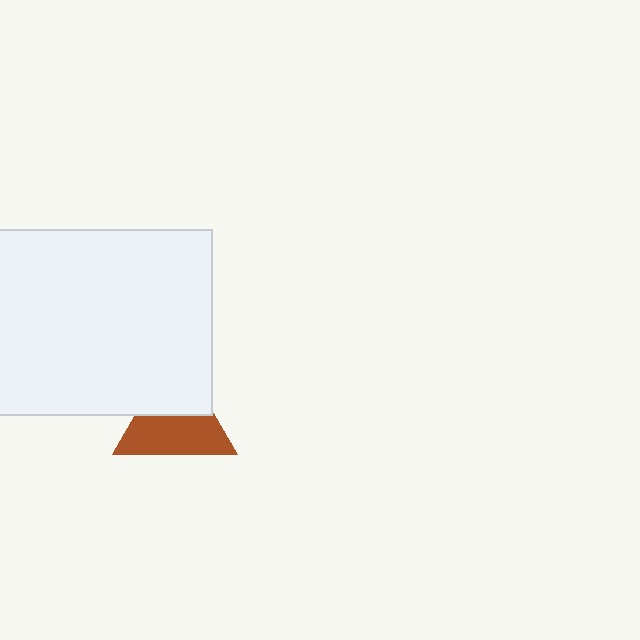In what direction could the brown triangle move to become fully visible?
The brown triangle could move down. That would shift it out from behind the white rectangle entirely.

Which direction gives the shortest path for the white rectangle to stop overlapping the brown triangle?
Moving up gives the shortest separation.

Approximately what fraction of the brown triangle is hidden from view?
Roughly 40% of the brown triangle is hidden behind the white rectangle.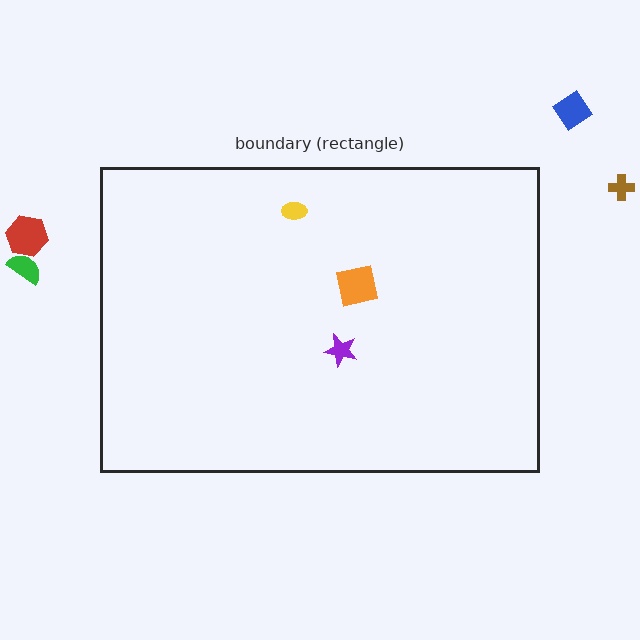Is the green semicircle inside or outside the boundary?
Outside.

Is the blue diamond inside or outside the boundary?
Outside.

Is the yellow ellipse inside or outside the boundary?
Inside.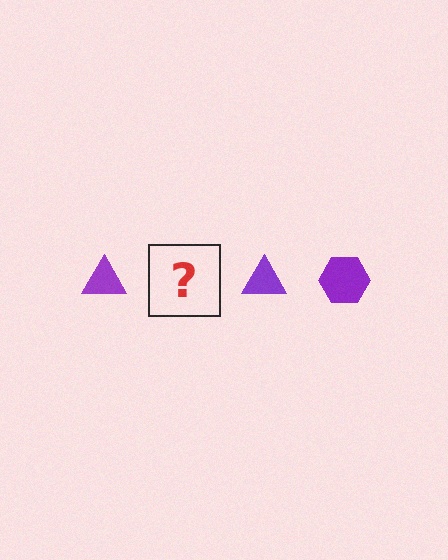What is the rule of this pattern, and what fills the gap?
The rule is that the pattern cycles through triangle, hexagon shapes in purple. The gap should be filled with a purple hexagon.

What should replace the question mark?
The question mark should be replaced with a purple hexagon.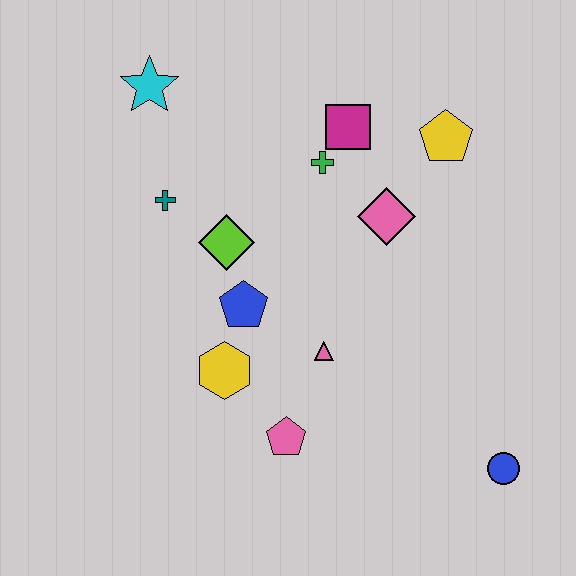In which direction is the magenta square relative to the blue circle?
The magenta square is above the blue circle.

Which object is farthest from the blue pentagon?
The blue circle is farthest from the blue pentagon.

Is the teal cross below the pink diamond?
No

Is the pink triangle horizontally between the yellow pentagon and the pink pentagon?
Yes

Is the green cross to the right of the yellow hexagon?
Yes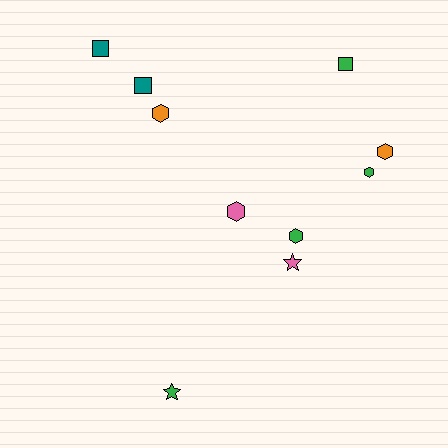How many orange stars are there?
There are no orange stars.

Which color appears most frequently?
Green, with 4 objects.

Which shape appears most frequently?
Hexagon, with 5 objects.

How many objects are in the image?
There are 10 objects.